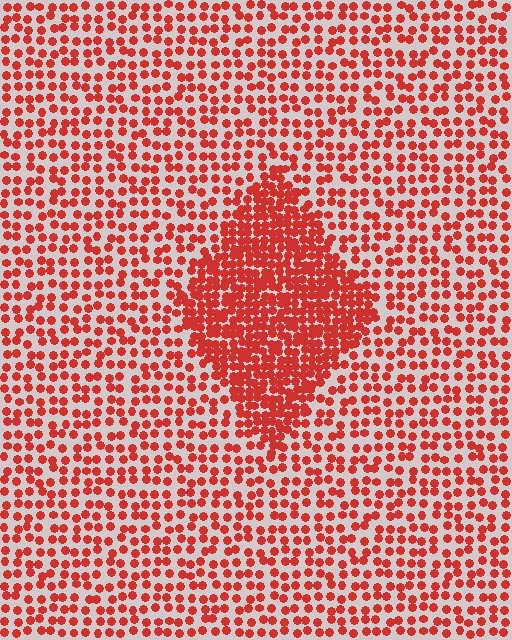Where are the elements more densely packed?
The elements are more densely packed inside the diamond boundary.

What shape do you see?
I see a diamond.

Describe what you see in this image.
The image contains small red elements arranged at two different densities. A diamond-shaped region is visible where the elements are more densely packed than the surrounding area.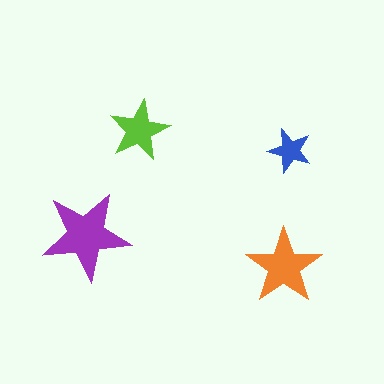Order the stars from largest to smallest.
the purple one, the orange one, the lime one, the blue one.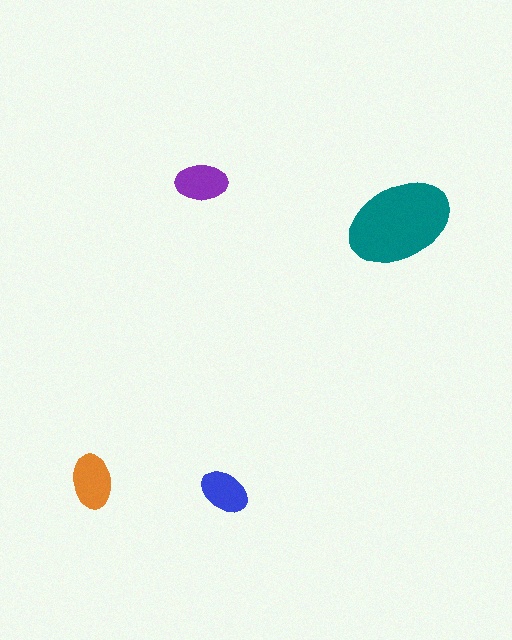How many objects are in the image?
There are 4 objects in the image.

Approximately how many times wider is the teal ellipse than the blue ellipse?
About 2 times wider.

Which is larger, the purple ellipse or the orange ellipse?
The orange one.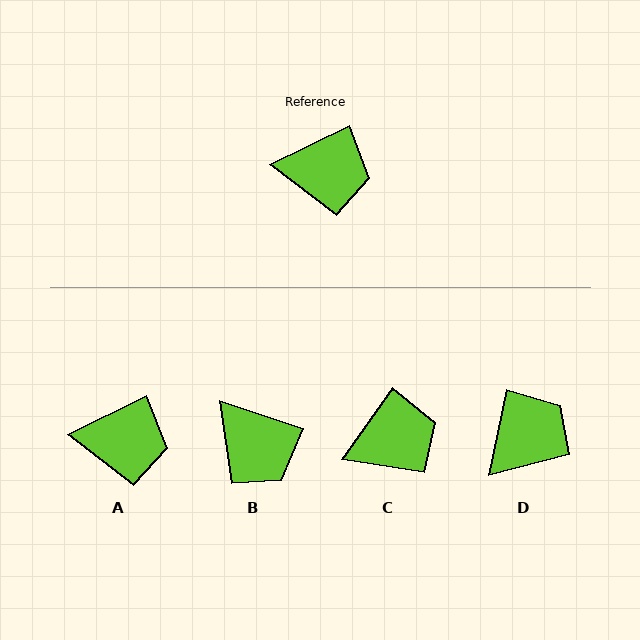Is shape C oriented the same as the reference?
No, it is off by about 29 degrees.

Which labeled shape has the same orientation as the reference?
A.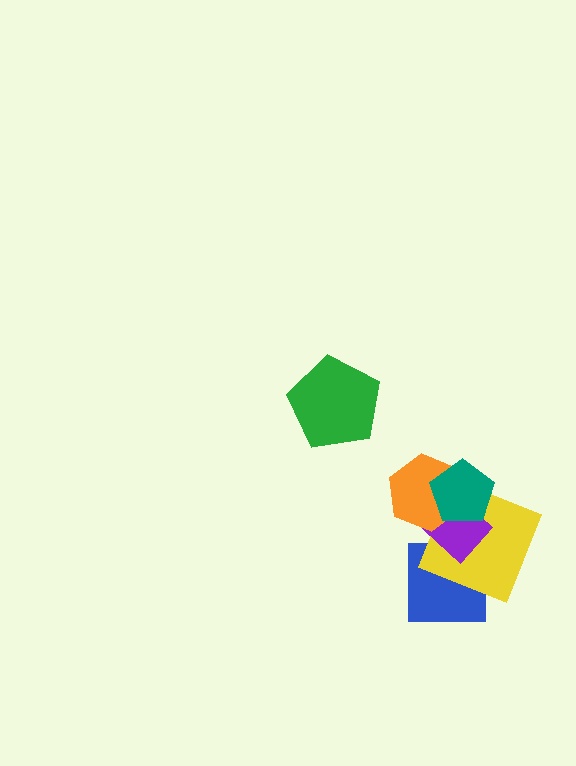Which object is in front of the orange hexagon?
The teal pentagon is in front of the orange hexagon.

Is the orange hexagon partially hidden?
Yes, it is partially covered by another shape.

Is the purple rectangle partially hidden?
Yes, it is partially covered by another shape.